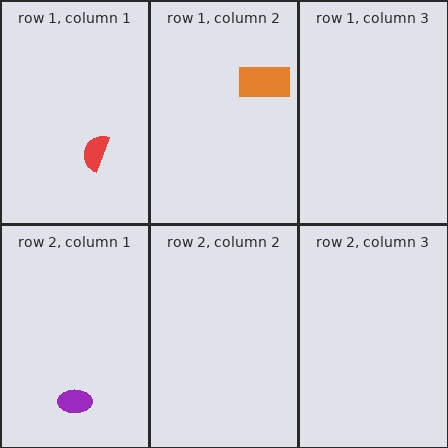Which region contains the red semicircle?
The row 1, column 1 region.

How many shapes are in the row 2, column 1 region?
1.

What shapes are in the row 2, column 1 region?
The purple ellipse.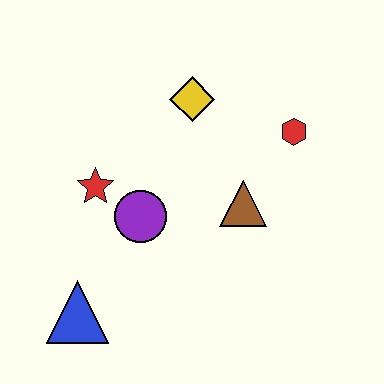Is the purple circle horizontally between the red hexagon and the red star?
Yes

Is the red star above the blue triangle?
Yes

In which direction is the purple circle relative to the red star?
The purple circle is to the right of the red star.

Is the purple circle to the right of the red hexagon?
No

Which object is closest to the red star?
The purple circle is closest to the red star.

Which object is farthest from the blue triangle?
The red hexagon is farthest from the blue triangle.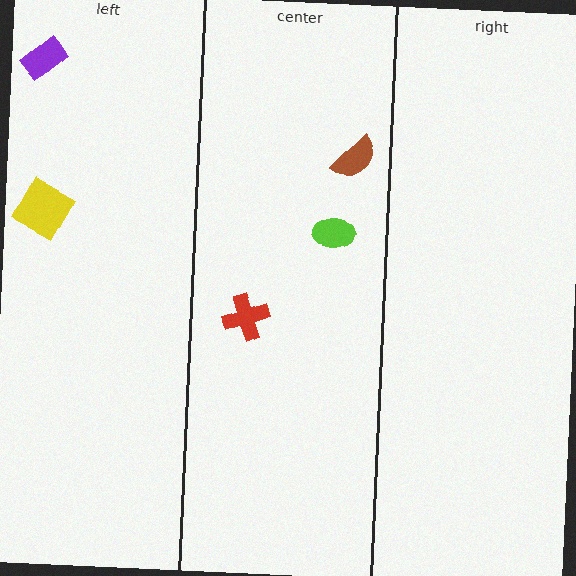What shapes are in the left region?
The yellow square, the purple rectangle.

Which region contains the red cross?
The center region.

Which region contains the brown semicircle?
The center region.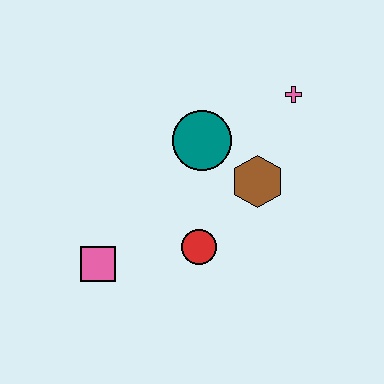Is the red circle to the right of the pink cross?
No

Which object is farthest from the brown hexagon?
The pink square is farthest from the brown hexagon.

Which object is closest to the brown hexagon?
The teal circle is closest to the brown hexagon.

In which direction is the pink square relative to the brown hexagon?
The pink square is to the left of the brown hexagon.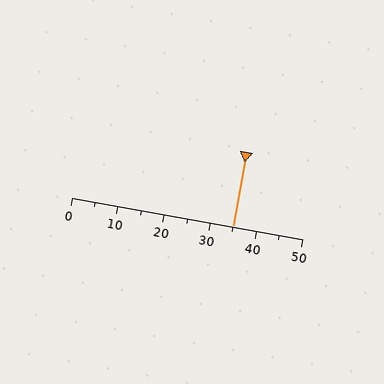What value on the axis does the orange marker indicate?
The marker indicates approximately 35.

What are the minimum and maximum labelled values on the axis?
The axis runs from 0 to 50.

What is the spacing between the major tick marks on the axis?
The major ticks are spaced 10 apart.